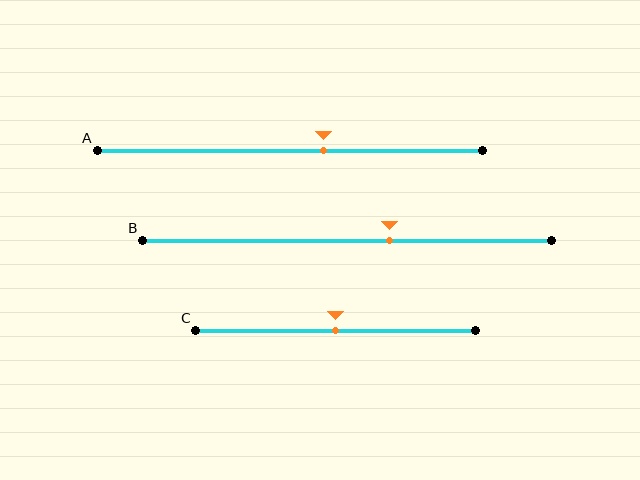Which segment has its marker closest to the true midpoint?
Segment C has its marker closest to the true midpoint.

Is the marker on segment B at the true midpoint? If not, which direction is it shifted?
No, the marker on segment B is shifted to the right by about 10% of the segment length.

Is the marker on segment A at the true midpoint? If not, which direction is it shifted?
No, the marker on segment A is shifted to the right by about 9% of the segment length.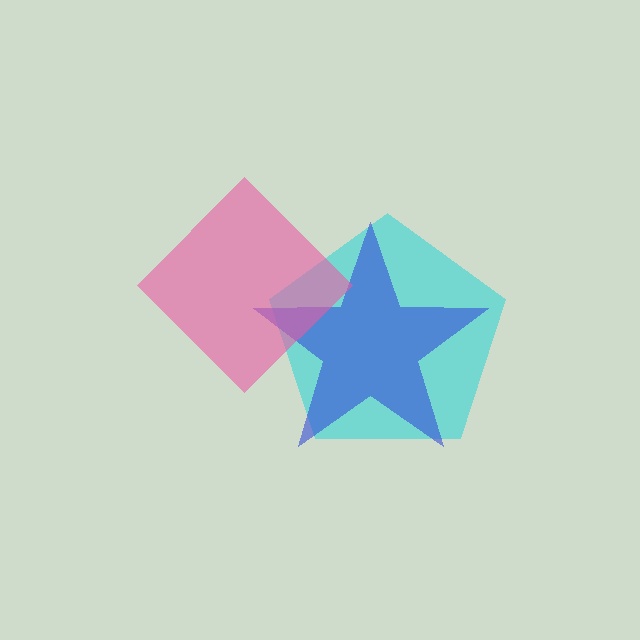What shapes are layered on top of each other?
The layered shapes are: a cyan pentagon, a blue star, a pink diamond.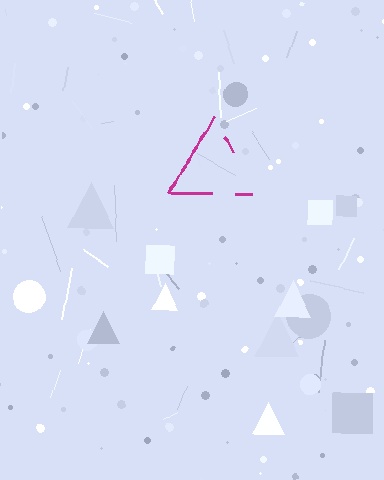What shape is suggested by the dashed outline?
The dashed outline suggests a triangle.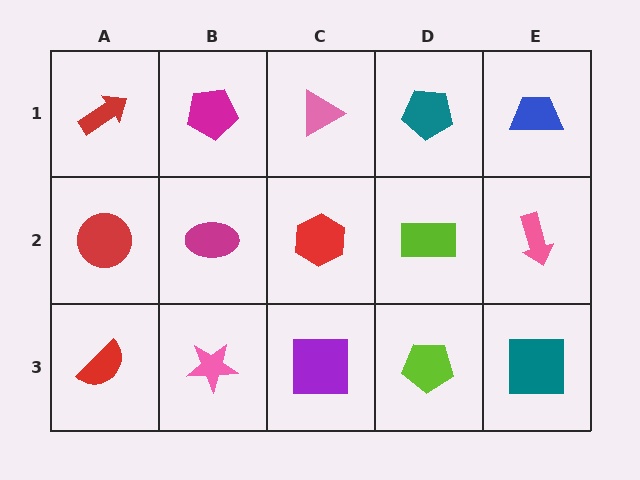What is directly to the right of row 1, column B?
A pink triangle.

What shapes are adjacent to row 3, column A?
A red circle (row 2, column A), a pink star (row 3, column B).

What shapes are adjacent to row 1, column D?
A lime rectangle (row 2, column D), a pink triangle (row 1, column C), a blue trapezoid (row 1, column E).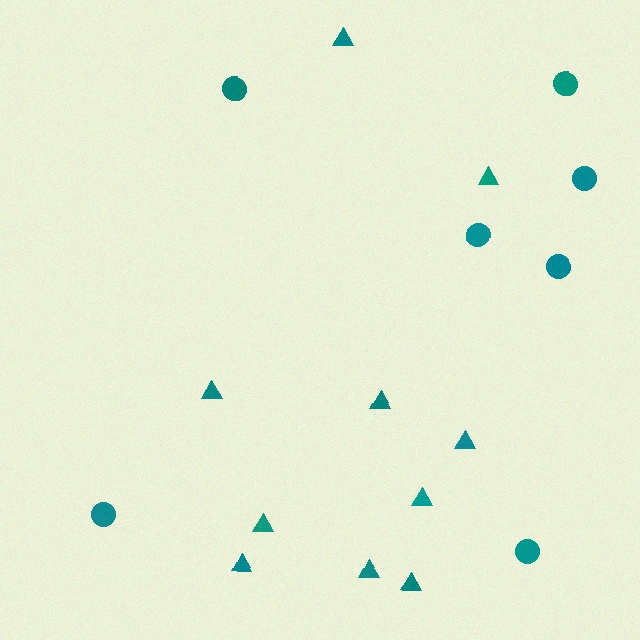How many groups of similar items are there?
There are 2 groups: one group of circles (7) and one group of triangles (10).